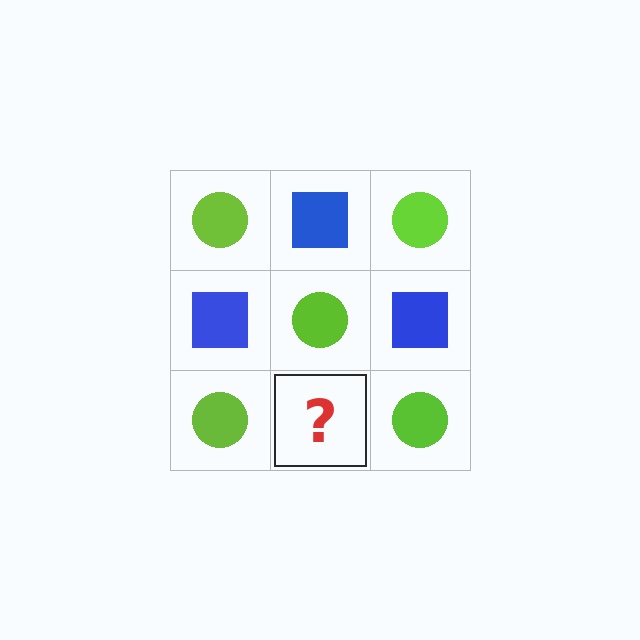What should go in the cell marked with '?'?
The missing cell should contain a blue square.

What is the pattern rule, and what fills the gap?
The rule is that it alternates lime circle and blue square in a checkerboard pattern. The gap should be filled with a blue square.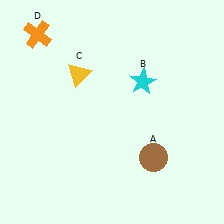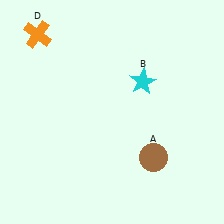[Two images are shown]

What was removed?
The yellow triangle (C) was removed in Image 2.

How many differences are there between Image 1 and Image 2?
There is 1 difference between the two images.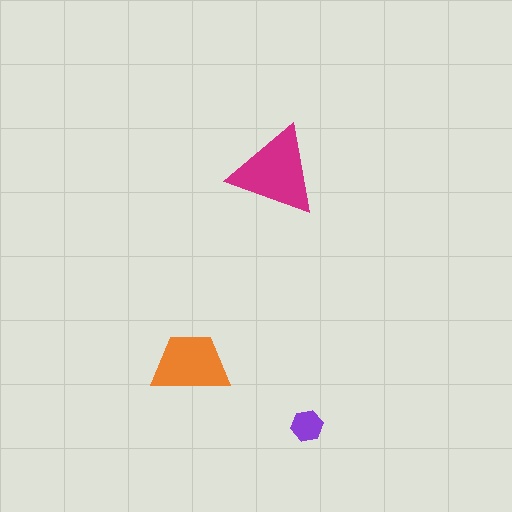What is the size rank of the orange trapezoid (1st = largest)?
2nd.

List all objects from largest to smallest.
The magenta triangle, the orange trapezoid, the purple hexagon.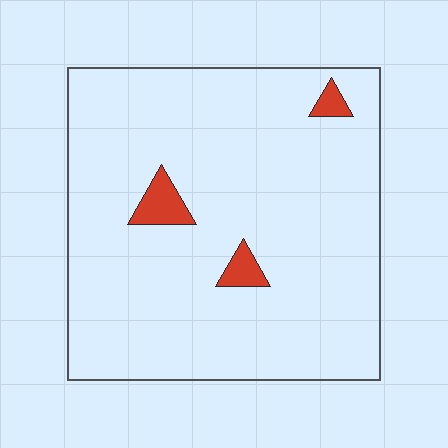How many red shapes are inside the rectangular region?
3.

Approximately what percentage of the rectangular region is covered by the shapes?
Approximately 5%.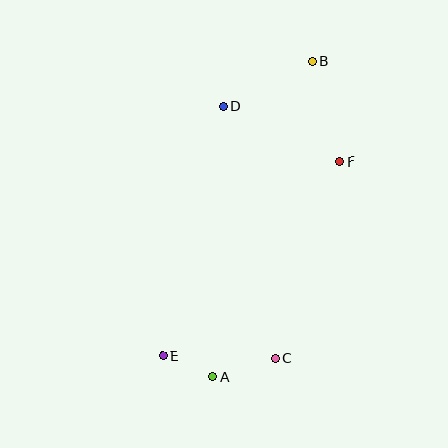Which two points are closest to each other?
Points A and E are closest to each other.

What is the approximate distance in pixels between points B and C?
The distance between B and C is approximately 300 pixels.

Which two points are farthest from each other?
Points A and B are farthest from each other.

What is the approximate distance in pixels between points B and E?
The distance between B and E is approximately 330 pixels.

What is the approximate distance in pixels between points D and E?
The distance between D and E is approximately 256 pixels.